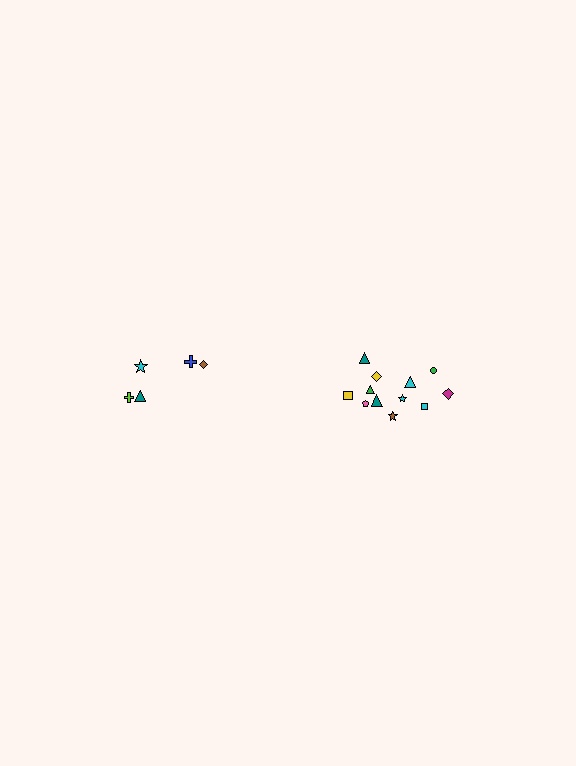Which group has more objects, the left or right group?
The right group.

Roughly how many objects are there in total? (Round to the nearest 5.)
Roughly 15 objects in total.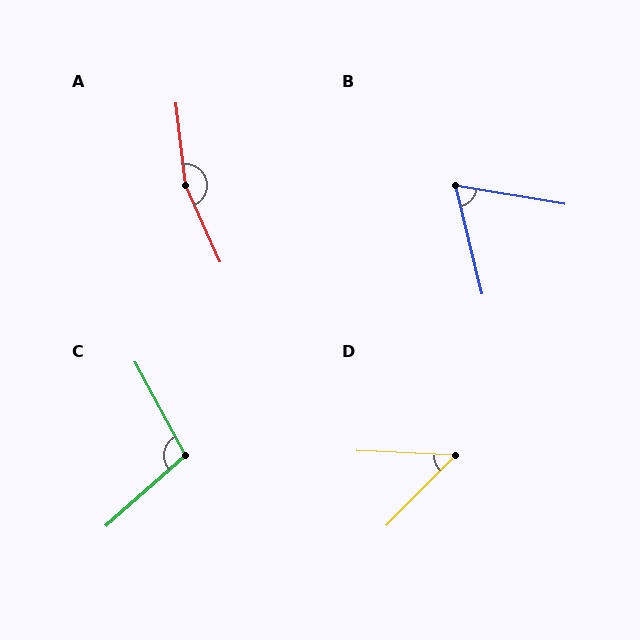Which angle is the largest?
A, at approximately 162 degrees.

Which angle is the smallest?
D, at approximately 48 degrees.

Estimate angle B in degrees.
Approximately 67 degrees.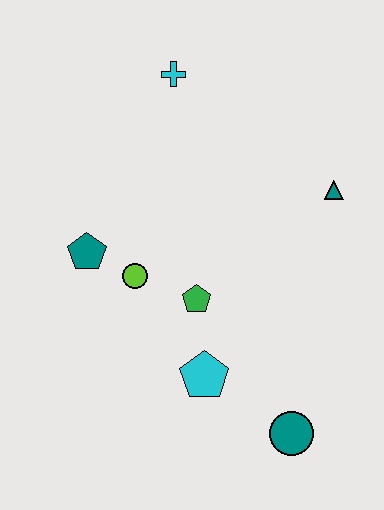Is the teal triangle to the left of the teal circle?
No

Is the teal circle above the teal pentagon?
No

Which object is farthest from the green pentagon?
The cyan cross is farthest from the green pentagon.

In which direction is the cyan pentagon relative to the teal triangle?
The cyan pentagon is below the teal triangle.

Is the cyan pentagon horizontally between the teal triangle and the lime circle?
Yes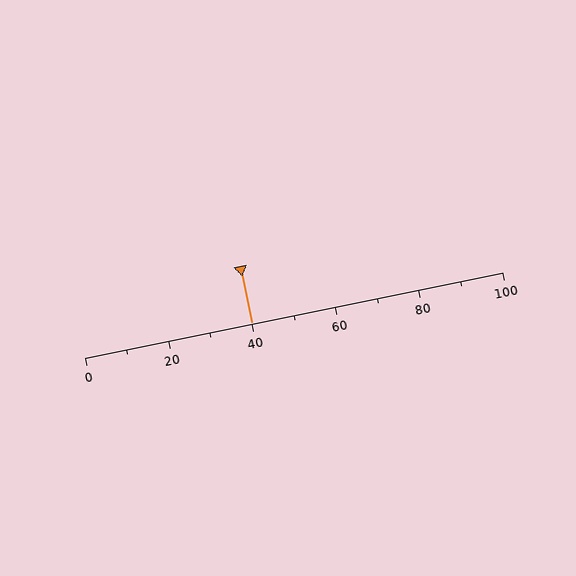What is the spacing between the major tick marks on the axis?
The major ticks are spaced 20 apart.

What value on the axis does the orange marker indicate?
The marker indicates approximately 40.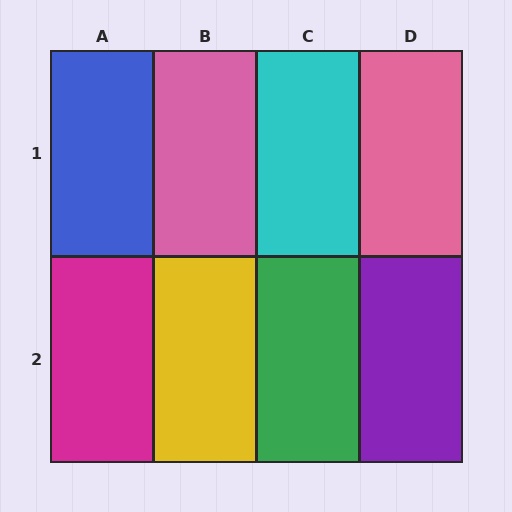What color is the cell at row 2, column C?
Green.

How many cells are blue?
1 cell is blue.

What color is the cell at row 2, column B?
Yellow.